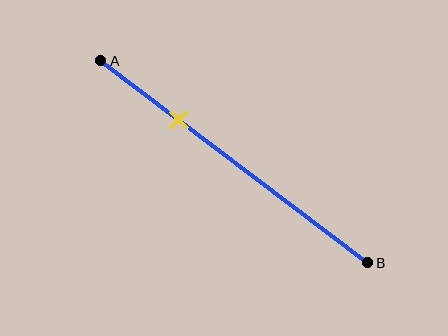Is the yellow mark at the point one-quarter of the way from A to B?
No, the mark is at about 30% from A, not at the 25% one-quarter point.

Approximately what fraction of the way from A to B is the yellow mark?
The yellow mark is approximately 30% of the way from A to B.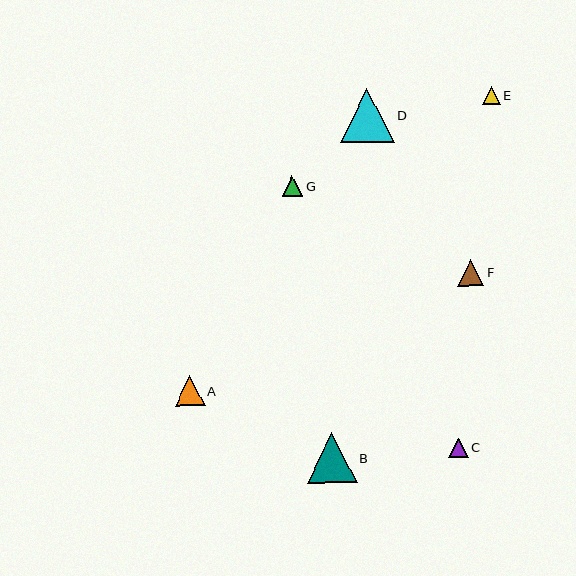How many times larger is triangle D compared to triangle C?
Triangle D is approximately 2.8 times the size of triangle C.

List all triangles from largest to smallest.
From largest to smallest: D, B, A, F, G, C, E.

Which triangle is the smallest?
Triangle E is the smallest with a size of approximately 18 pixels.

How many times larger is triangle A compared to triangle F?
Triangle A is approximately 1.2 times the size of triangle F.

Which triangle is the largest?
Triangle D is the largest with a size of approximately 54 pixels.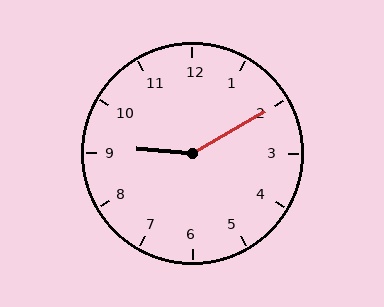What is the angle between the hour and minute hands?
Approximately 145 degrees.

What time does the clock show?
9:10.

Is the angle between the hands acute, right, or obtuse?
It is obtuse.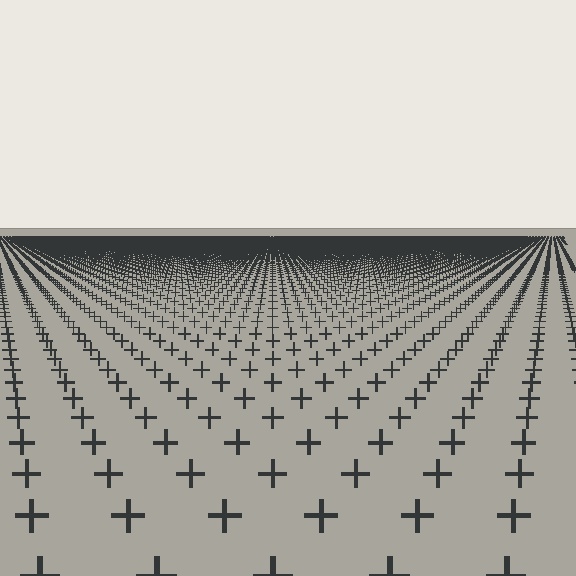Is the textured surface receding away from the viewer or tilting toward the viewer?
The surface is receding away from the viewer. Texture elements get smaller and denser toward the top.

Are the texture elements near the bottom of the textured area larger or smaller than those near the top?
Larger. Near the bottom, elements are closer to the viewer and appear at a bigger on-screen size.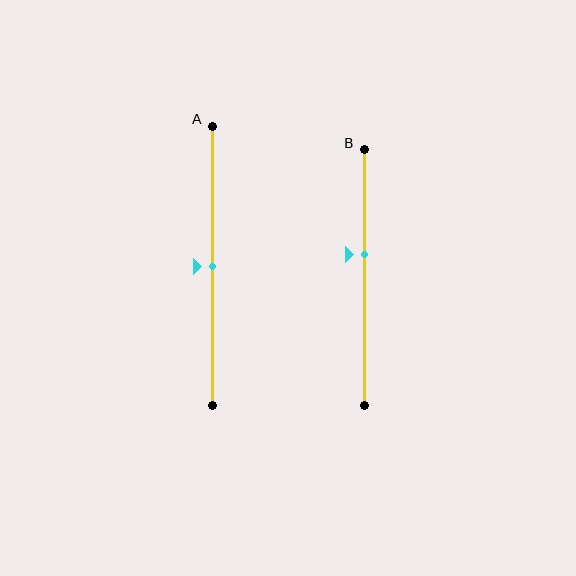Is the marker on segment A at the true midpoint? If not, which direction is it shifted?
Yes, the marker on segment A is at the true midpoint.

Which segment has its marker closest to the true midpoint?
Segment A has its marker closest to the true midpoint.